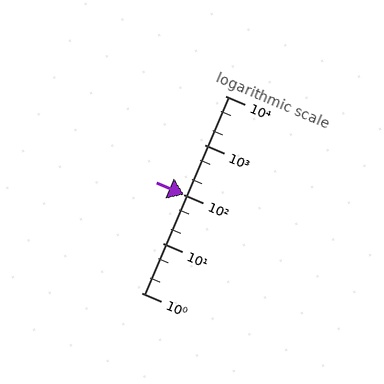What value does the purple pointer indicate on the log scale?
The pointer indicates approximately 96.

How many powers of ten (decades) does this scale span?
The scale spans 4 decades, from 1 to 10000.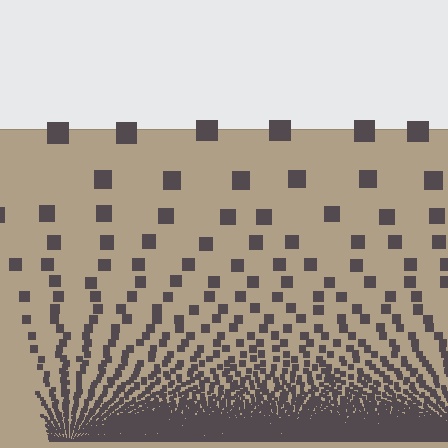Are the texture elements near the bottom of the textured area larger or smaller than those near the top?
Smaller. The gradient is inverted — elements near the bottom are smaller and denser.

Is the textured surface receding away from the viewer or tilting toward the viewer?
The surface appears to tilt toward the viewer. Texture elements get larger and sparser toward the top.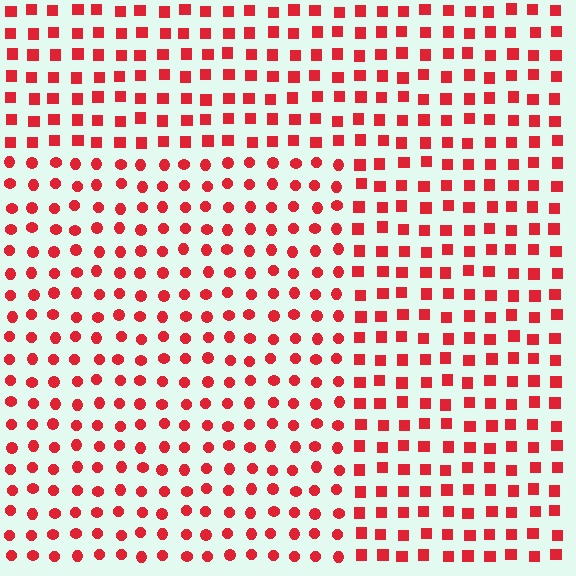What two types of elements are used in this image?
The image uses circles inside the rectangle region and squares outside it.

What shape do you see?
I see a rectangle.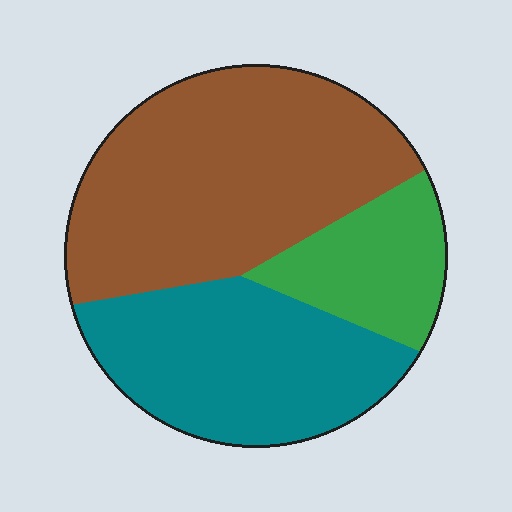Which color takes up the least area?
Green, at roughly 15%.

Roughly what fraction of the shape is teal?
Teal takes up about one third (1/3) of the shape.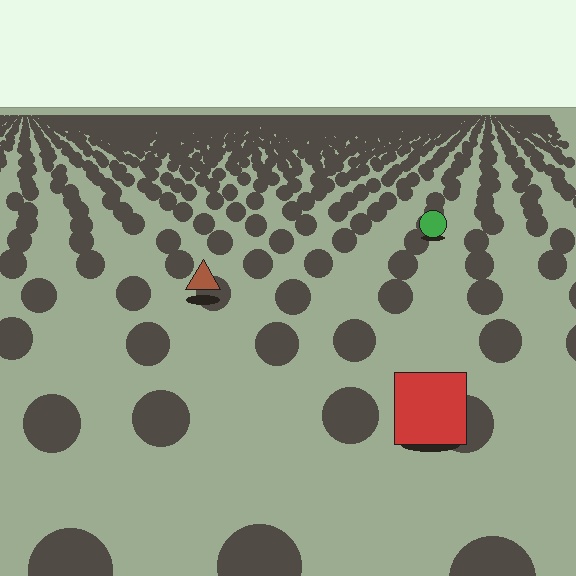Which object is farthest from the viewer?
The green circle is farthest from the viewer. It appears smaller and the ground texture around it is denser.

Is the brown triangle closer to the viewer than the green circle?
Yes. The brown triangle is closer — you can tell from the texture gradient: the ground texture is coarser near it.